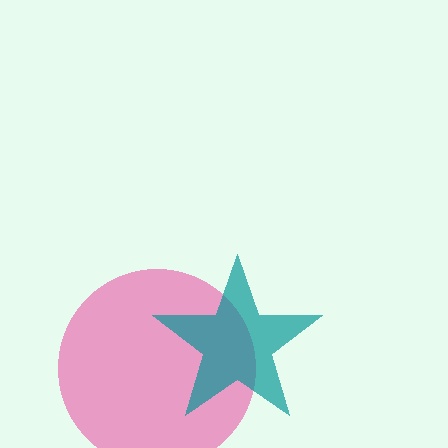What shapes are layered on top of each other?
The layered shapes are: a pink circle, a teal star.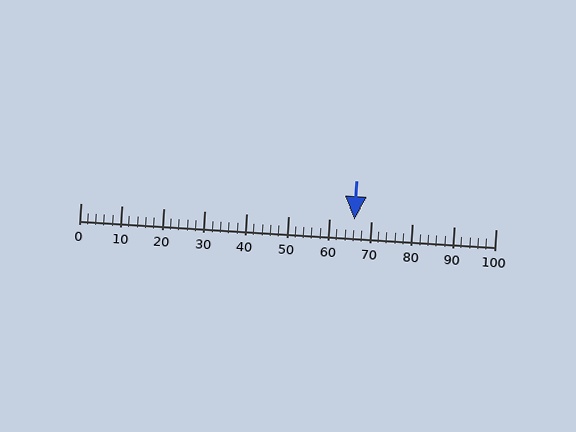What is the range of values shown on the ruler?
The ruler shows values from 0 to 100.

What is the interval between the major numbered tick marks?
The major tick marks are spaced 10 units apart.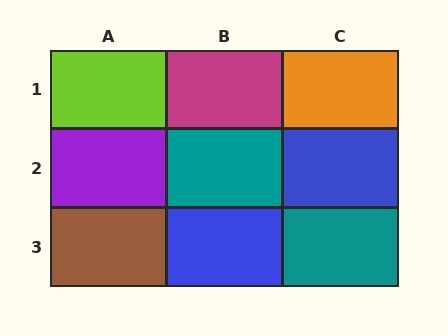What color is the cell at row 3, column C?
Teal.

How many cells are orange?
1 cell is orange.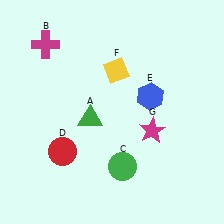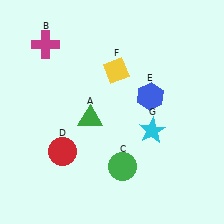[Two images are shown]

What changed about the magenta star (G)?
In Image 1, G is magenta. In Image 2, it changed to cyan.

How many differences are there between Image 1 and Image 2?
There is 1 difference between the two images.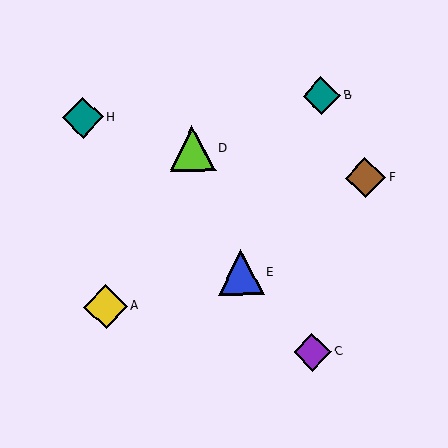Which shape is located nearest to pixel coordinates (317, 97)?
The teal diamond (labeled B) at (322, 96) is nearest to that location.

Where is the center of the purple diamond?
The center of the purple diamond is at (313, 352).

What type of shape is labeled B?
Shape B is a teal diamond.